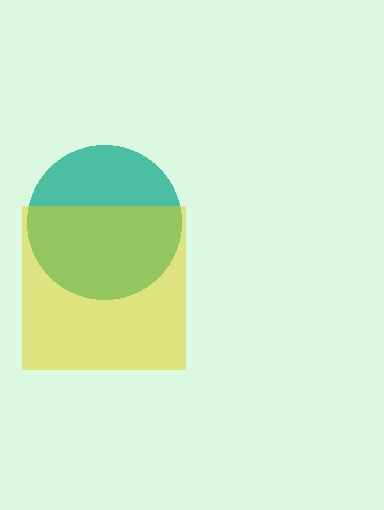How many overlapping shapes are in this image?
There are 2 overlapping shapes in the image.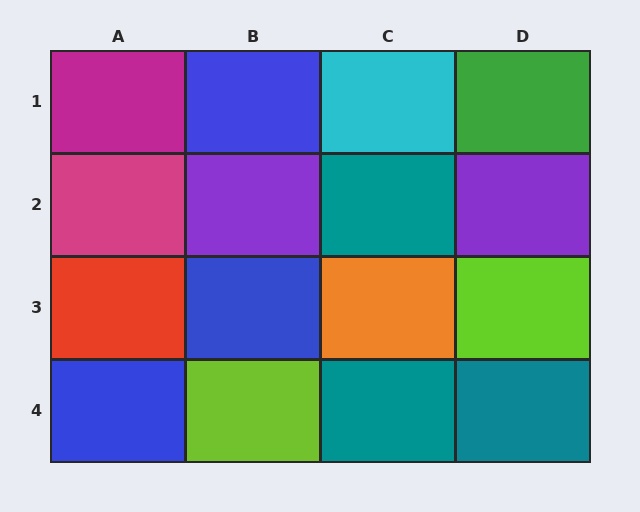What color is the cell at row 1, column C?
Cyan.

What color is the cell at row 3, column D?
Lime.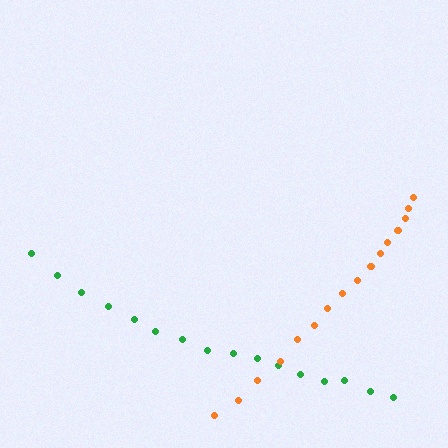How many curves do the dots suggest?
There are 2 distinct paths.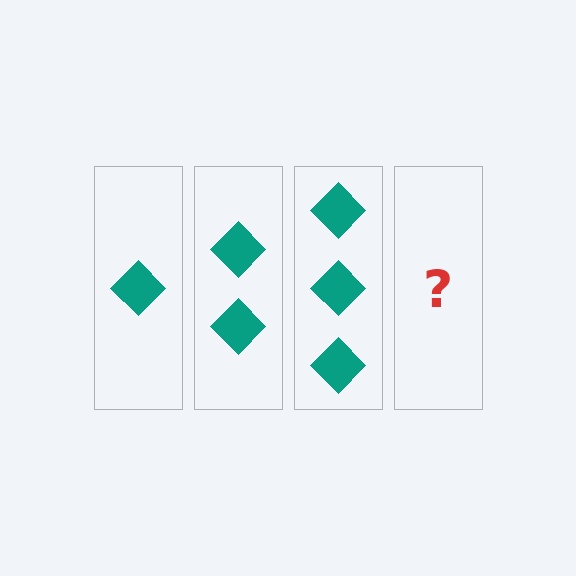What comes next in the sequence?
The next element should be 4 diamonds.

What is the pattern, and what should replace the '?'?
The pattern is that each step adds one more diamond. The '?' should be 4 diamonds.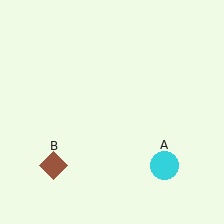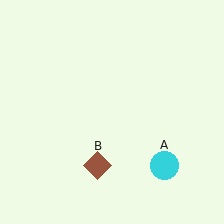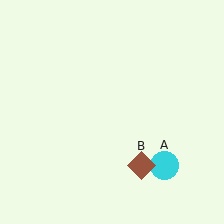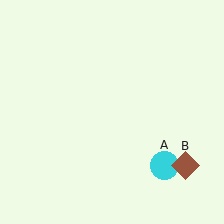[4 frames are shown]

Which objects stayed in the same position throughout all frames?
Cyan circle (object A) remained stationary.